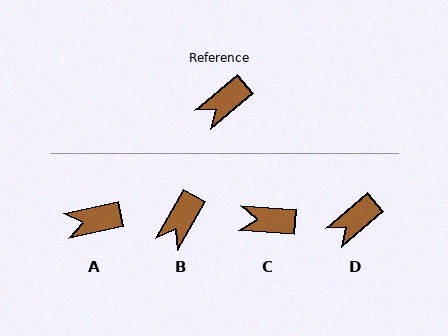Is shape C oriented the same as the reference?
No, it is off by about 44 degrees.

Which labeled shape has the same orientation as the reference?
D.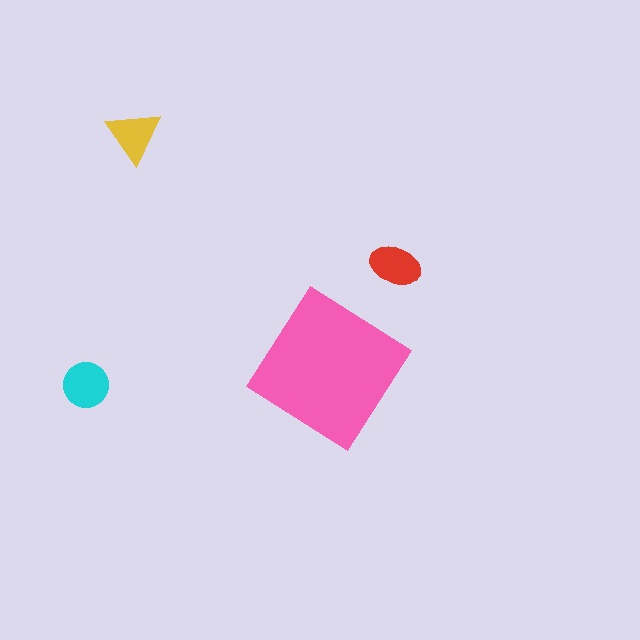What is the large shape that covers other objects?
A pink diamond.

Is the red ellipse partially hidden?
No, the red ellipse is fully visible.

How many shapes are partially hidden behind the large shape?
0 shapes are partially hidden.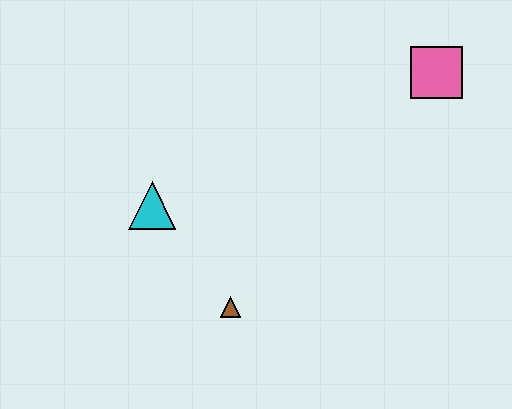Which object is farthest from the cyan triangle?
The pink square is farthest from the cyan triangle.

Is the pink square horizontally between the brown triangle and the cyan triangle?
No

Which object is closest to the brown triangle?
The cyan triangle is closest to the brown triangle.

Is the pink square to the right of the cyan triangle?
Yes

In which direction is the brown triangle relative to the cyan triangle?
The brown triangle is below the cyan triangle.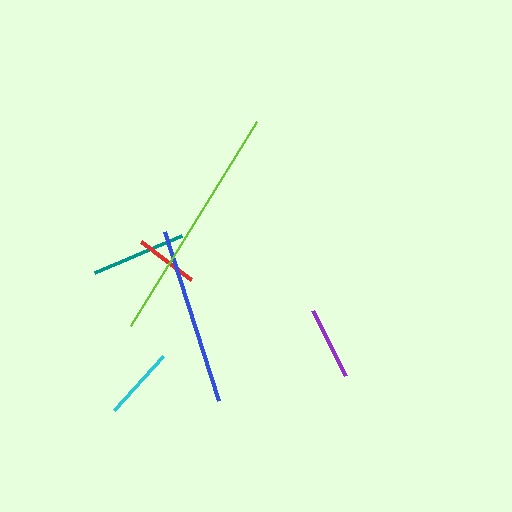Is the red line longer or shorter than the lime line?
The lime line is longer than the red line.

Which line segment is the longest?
The lime line is the longest at approximately 240 pixels.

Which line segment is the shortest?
The red line is the shortest at approximately 63 pixels.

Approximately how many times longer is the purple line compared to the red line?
The purple line is approximately 1.2 times the length of the red line.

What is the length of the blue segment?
The blue segment is approximately 177 pixels long.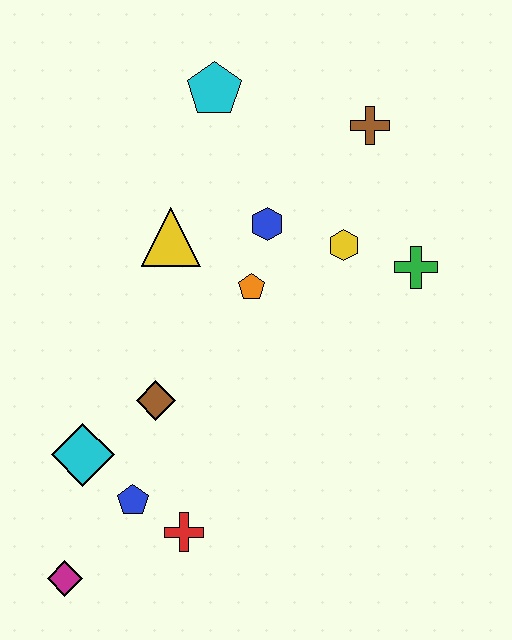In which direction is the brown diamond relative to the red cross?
The brown diamond is above the red cross.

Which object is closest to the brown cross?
The yellow hexagon is closest to the brown cross.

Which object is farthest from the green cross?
The magenta diamond is farthest from the green cross.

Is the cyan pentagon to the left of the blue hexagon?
Yes